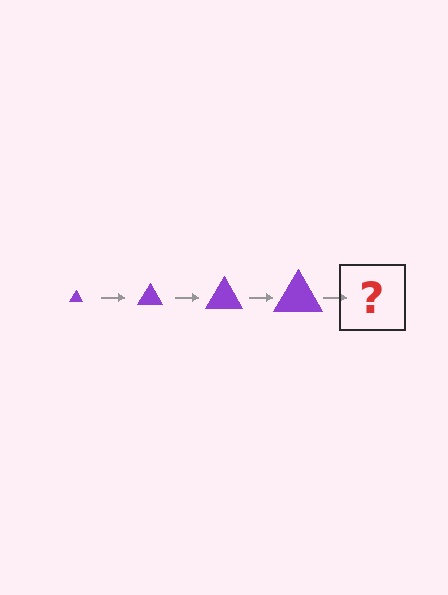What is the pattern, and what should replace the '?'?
The pattern is that the triangle gets progressively larger each step. The '?' should be a purple triangle, larger than the previous one.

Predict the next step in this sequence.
The next step is a purple triangle, larger than the previous one.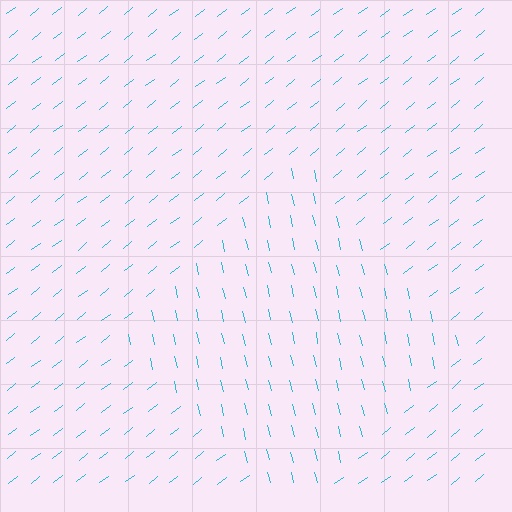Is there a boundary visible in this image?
Yes, there is a texture boundary formed by a change in line orientation.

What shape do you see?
I see a diamond.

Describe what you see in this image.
The image is filled with small cyan line segments. A diamond region in the image has lines oriented differently from the surrounding lines, creating a visible texture boundary.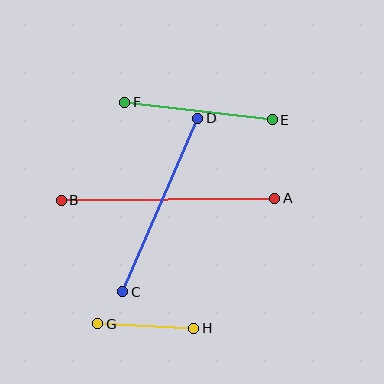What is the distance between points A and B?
The distance is approximately 213 pixels.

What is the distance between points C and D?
The distance is approximately 189 pixels.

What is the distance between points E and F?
The distance is approximately 149 pixels.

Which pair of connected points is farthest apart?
Points A and B are farthest apart.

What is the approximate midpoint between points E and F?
The midpoint is at approximately (198, 111) pixels.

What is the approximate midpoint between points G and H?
The midpoint is at approximately (146, 326) pixels.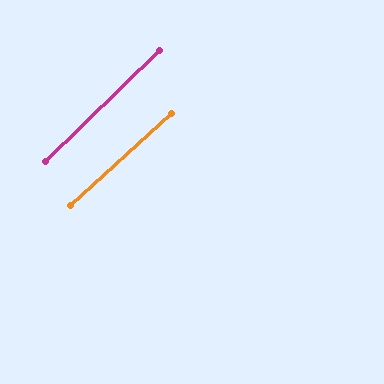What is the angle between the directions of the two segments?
Approximately 1 degree.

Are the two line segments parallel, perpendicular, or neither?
Parallel — their directions differ by only 1.4°.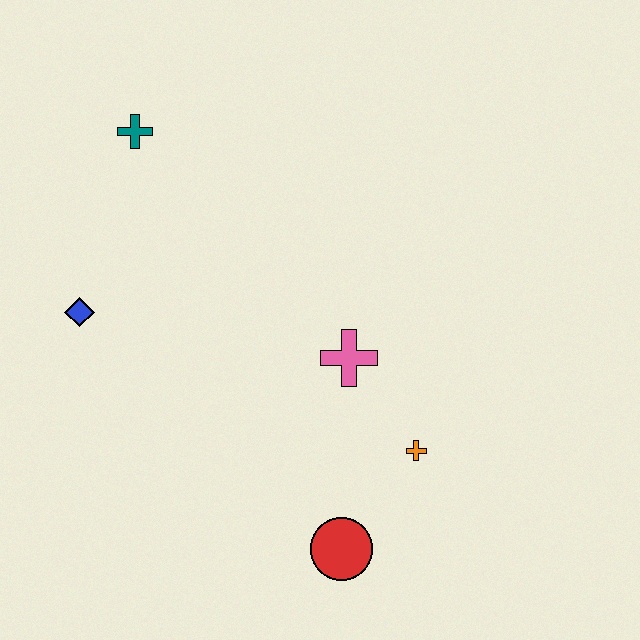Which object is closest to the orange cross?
The pink cross is closest to the orange cross.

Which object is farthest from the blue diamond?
The orange cross is farthest from the blue diamond.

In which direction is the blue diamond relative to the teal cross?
The blue diamond is below the teal cross.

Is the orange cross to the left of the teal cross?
No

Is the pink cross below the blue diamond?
Yes